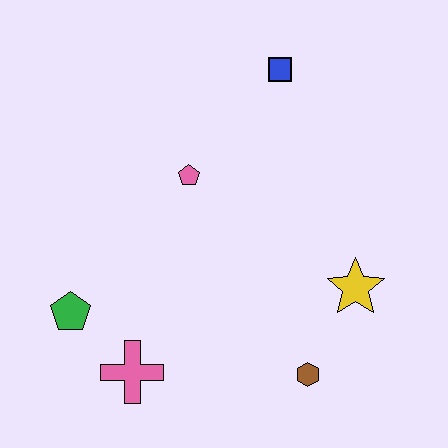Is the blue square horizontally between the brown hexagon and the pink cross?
Yes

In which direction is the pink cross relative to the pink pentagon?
The pink cross is below the pink pentagon.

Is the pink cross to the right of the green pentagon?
Yes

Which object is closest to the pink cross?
The green pentagon is closest to the pink cross.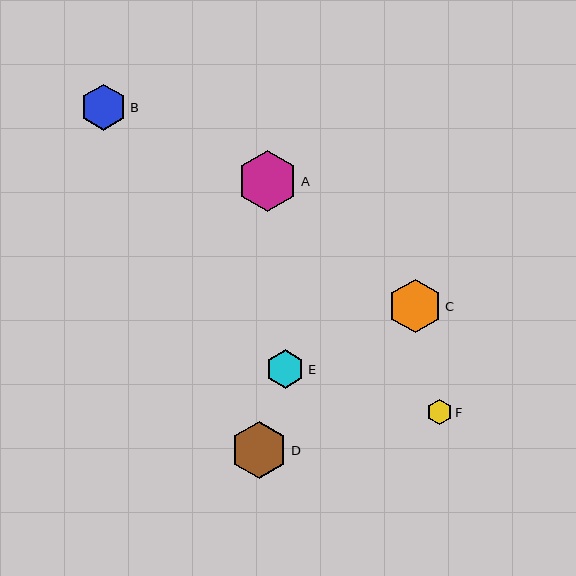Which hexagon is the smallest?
Hexagon F is the smallest with a size of approximately 25 pixels.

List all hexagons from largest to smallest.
From largest to smallest: A, D, C, B, E, F.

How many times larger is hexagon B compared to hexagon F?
Hexagon B is approximately 1.8 times the size of hexagon F.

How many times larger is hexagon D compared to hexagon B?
Hexagon D is approximately 1.2 times the size of hexagon B.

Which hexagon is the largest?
Hexagon A is the largest with a size of approximately 61 pixels.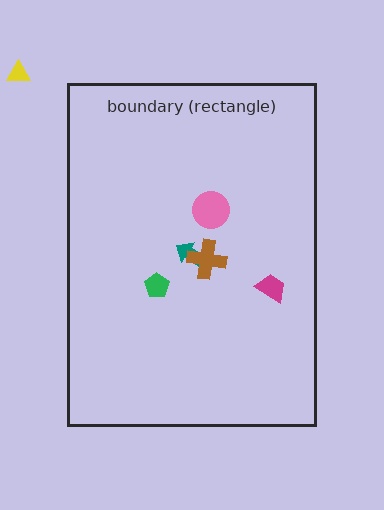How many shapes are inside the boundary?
5 inside, 1 outside.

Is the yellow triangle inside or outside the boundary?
Outside.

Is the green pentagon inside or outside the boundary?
Inside.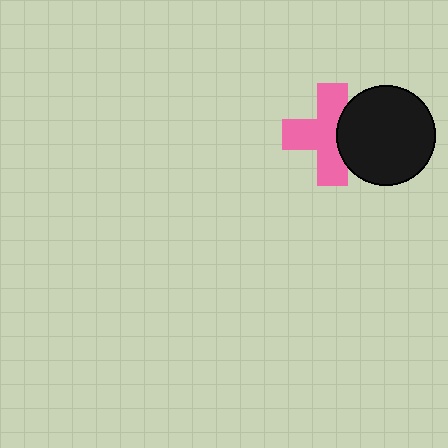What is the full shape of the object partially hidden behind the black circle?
The partially hidden object is a pink cross.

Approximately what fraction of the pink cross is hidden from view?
Roughly 30% of the pink cross is hidden behind the black circle.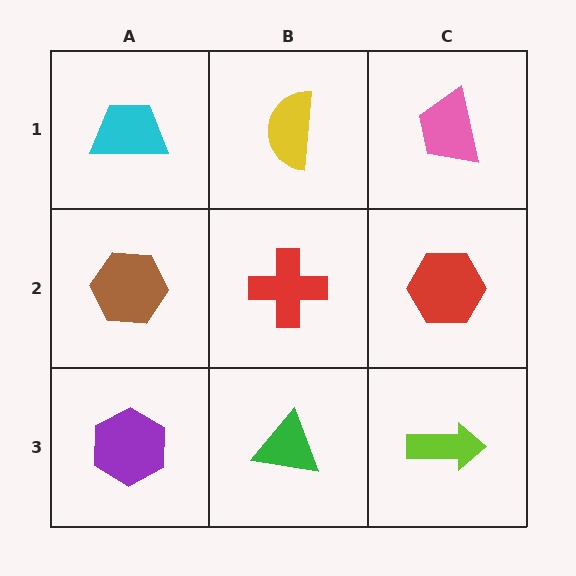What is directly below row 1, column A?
A brown hexagon.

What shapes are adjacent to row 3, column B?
A red cross (row 2, column B), a purple hexagon (row 3, column A), a lime arrow (row 3, column C).